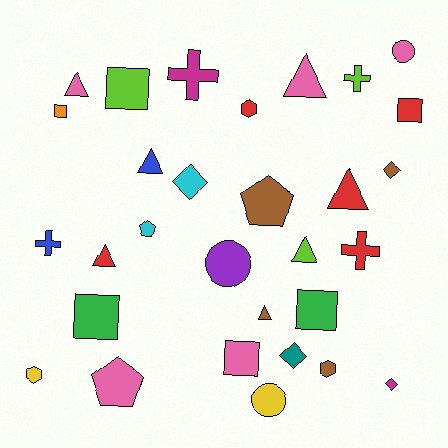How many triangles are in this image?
There are 7 triangles.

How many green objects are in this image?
There are 2 green objects.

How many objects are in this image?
There are 30 objects.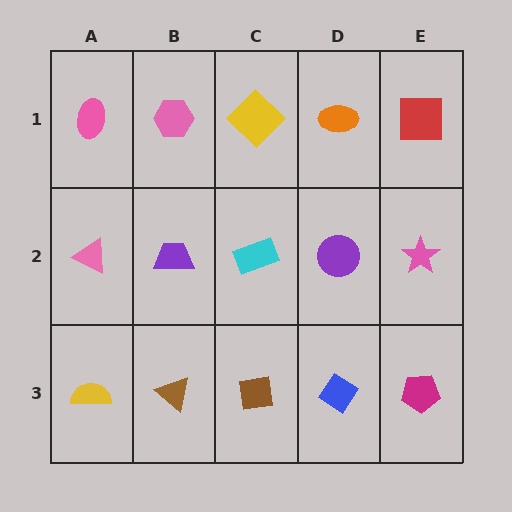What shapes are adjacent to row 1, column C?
A cyan rectangle (row 2, column C), a pink hexagon (row 1, column B), an orange ellipse (row 1, column D).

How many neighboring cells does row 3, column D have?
3.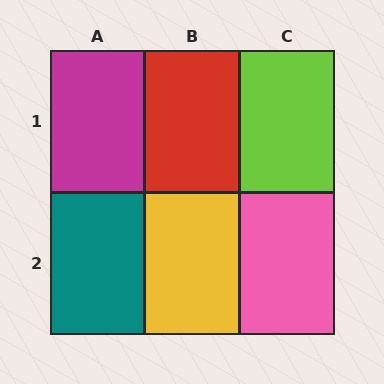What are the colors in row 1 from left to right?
Magenta, red, lime.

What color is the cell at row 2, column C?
Pink.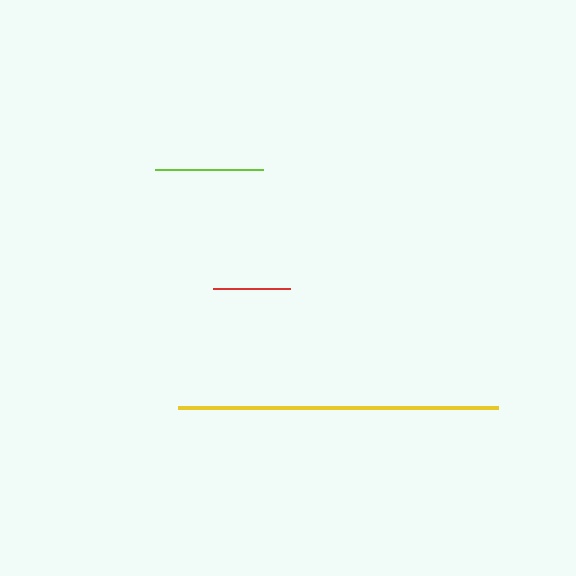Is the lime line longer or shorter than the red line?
The lime line is longer than the red line.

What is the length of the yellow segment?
The yellow segment is approximately 320 pixels long.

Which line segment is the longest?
The yellow line is the longest at approximately 320 pixels.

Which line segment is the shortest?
The red line is the shortest at approximately 77 pixels.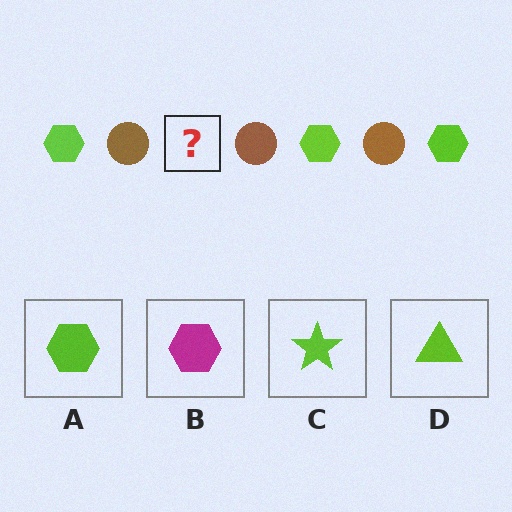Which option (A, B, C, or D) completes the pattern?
A.